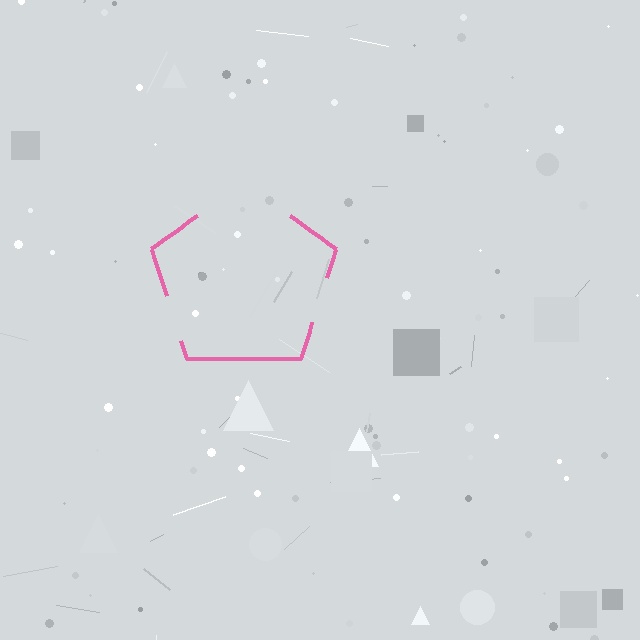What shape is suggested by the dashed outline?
The dashed outline suggests a pentagon.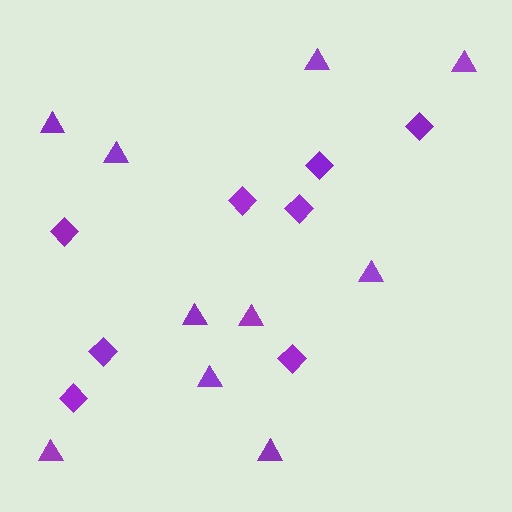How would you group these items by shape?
There are 2 groups: one group of triangles (10) and one group of diamonds (8).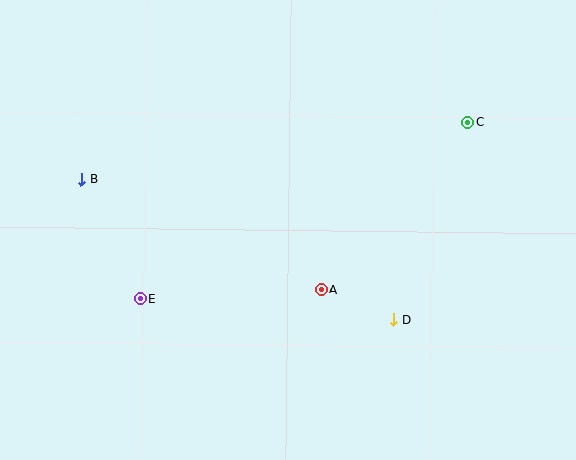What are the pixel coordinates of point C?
Point C is at (468, 122).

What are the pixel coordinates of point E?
Point E is at (141, 299).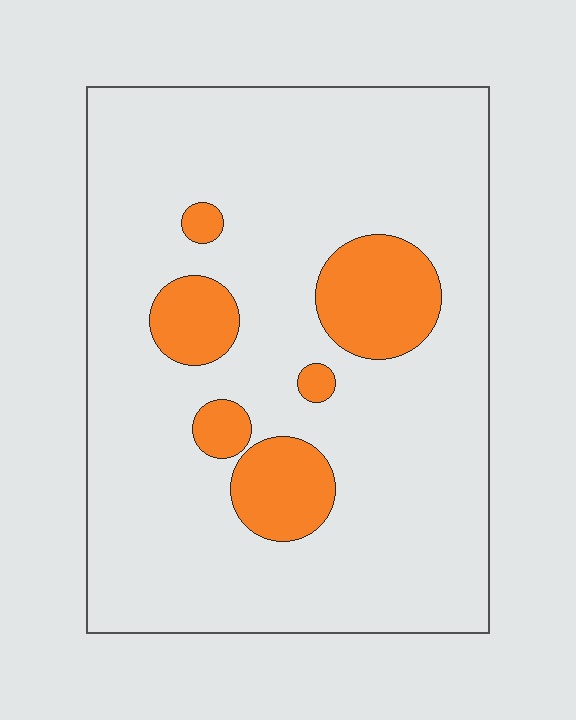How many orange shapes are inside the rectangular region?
6.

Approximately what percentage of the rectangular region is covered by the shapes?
Approximately 15%.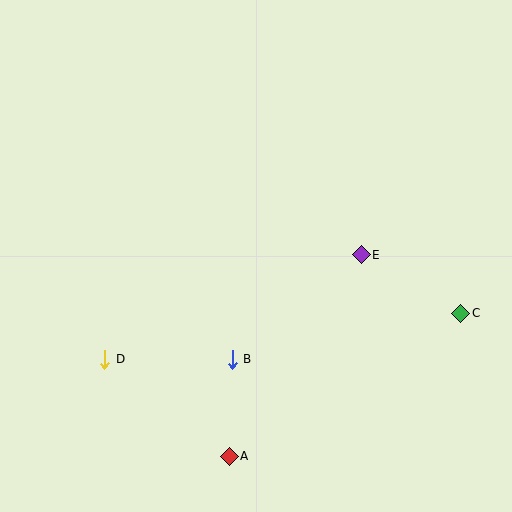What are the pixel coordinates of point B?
Point B is at (232, 359).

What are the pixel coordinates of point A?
Point A is at (229, 456).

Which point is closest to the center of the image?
Point E at (361, 255) is closest to the center.